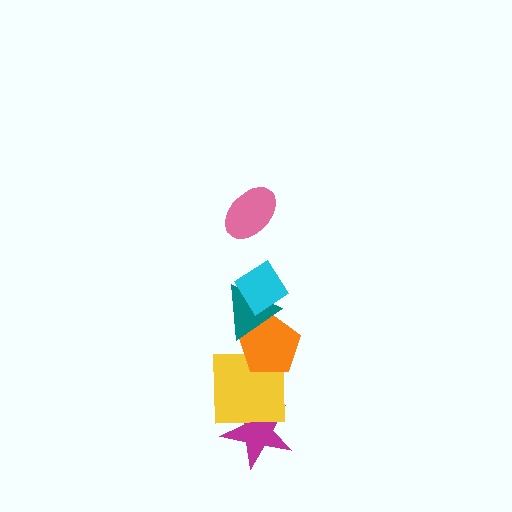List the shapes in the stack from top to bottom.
From top to bottom: the pink ellipse, the cyan diamond, the teal triangle, the orange pentagon, the yellow square, the magenta star.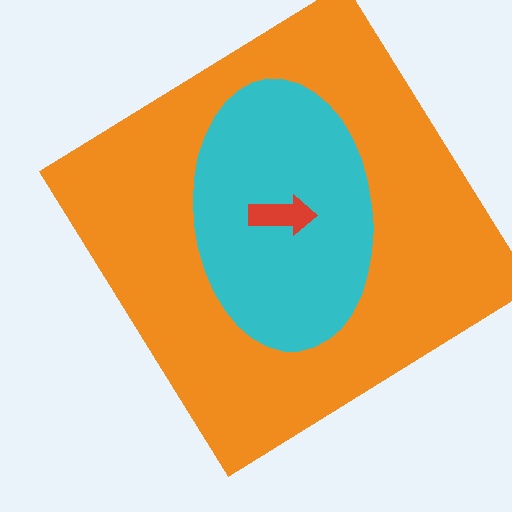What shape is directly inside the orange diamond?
The cyan ellipse.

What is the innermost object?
The red arrow.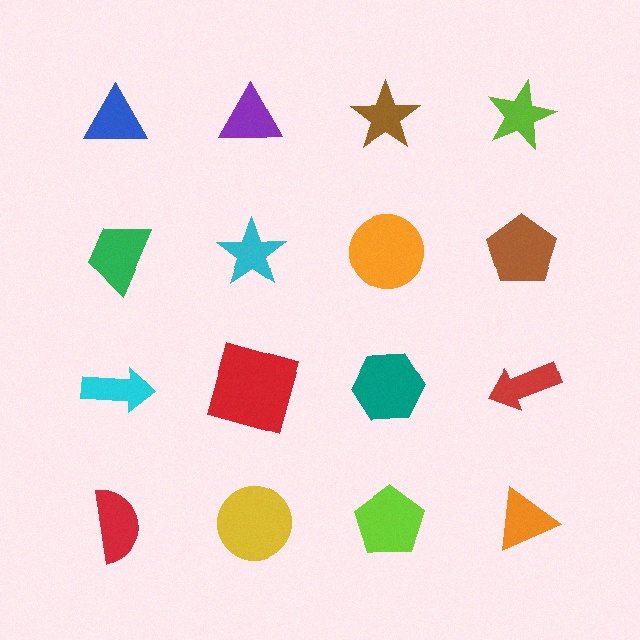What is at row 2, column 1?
A green trapezoid.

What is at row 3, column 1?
A cyan arrow.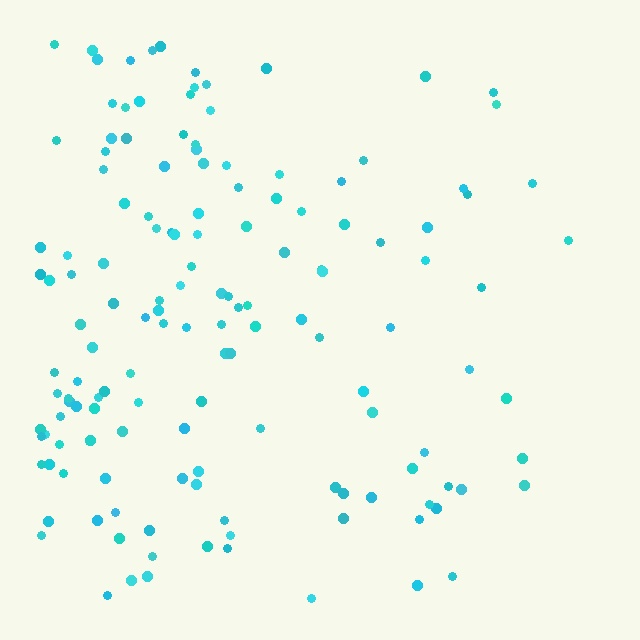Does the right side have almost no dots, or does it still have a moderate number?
Still a moderate number, just noticeably fewer than the left.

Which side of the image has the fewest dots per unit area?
The right.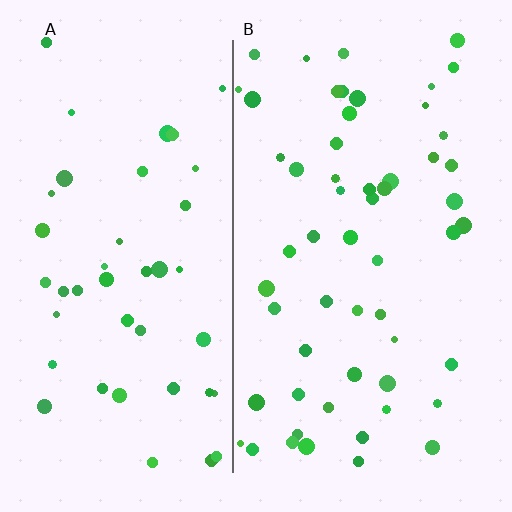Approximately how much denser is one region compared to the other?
Approximately 1.3× — region B over region A.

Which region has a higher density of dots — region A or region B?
B (the right).